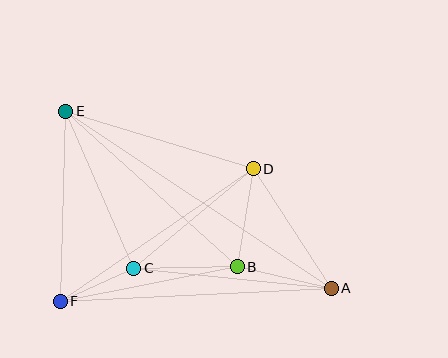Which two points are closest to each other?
Points C and F are closest to each other.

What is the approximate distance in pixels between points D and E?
The distance between D and E is approximately 196 pixels.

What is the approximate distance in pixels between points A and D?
The distance between A and D is approximately 143 pixels.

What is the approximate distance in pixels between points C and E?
The distance between C and E is approximately 171 pixels.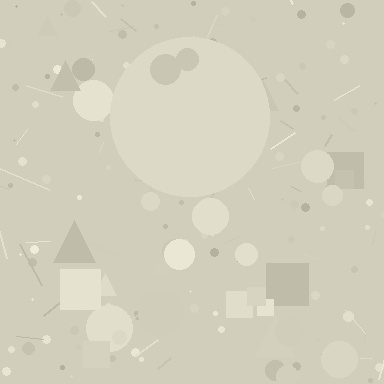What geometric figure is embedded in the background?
A circle is embedded in the background.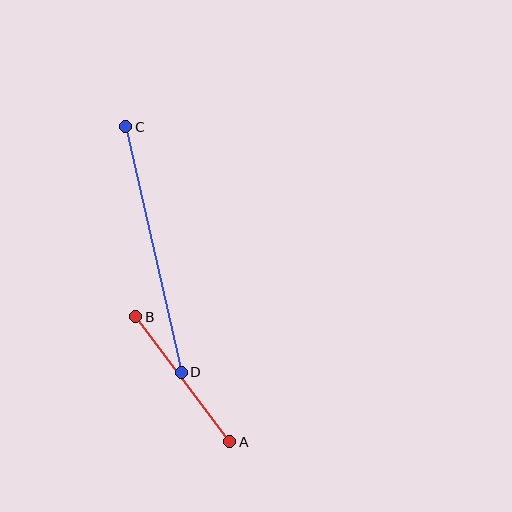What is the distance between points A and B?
The distance is approximately 156 pixels.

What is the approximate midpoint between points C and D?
The midpoint is at approximately (154, 249) pixels.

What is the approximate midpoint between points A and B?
The midpoint is at approximately (183, 379) pixels.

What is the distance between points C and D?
The distance is approximately 252 pixels.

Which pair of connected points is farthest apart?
Points C and D are farthest apart.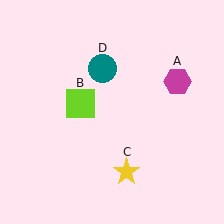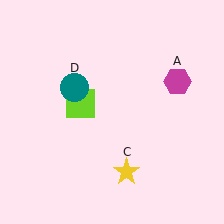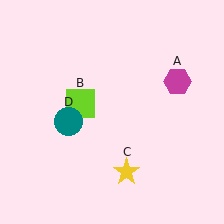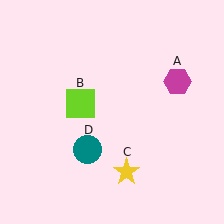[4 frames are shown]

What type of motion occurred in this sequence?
The teal circle (object D) rotated counterclockwise around the center of the scene.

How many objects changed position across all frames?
1 object changed position: teal circle (object D).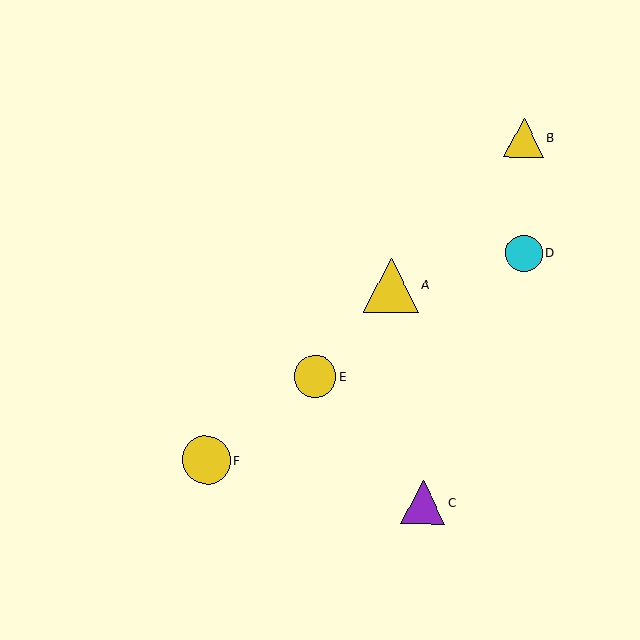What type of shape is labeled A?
Shape A is a yellow triangle.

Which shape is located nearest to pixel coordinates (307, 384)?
The yellow circle (labeled E) at (315, 377) is nearest to that location.